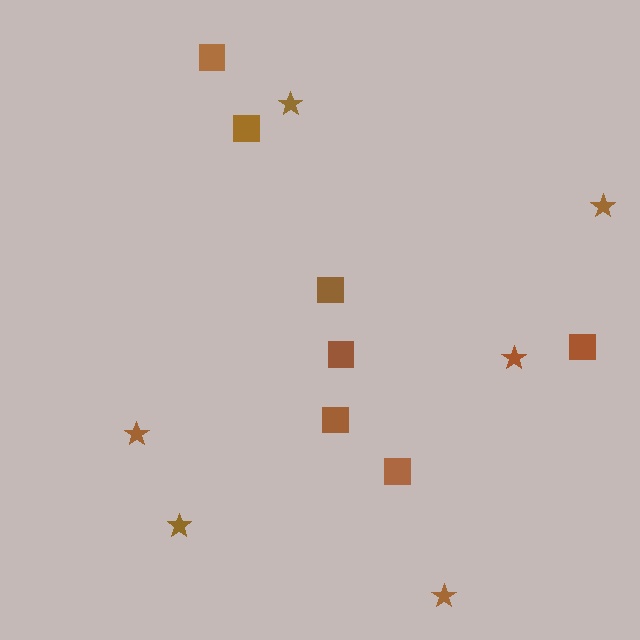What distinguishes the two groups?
There are 2 groups: one group of stars (6) and one group of squares (7).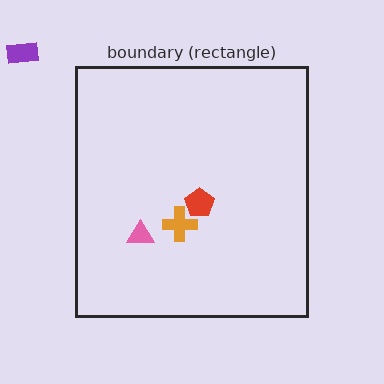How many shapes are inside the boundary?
3 inside, 1 outside.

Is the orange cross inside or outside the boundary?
Inside.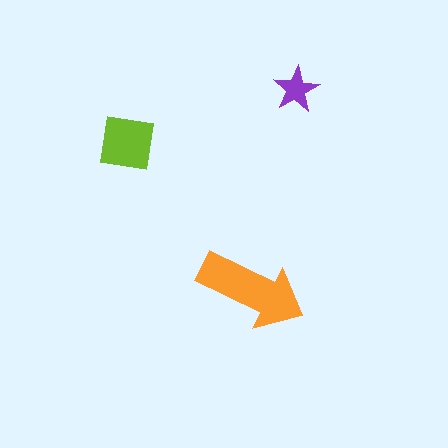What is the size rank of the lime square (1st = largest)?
2nd.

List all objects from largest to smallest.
The orange arrow, the lime square, the purple star.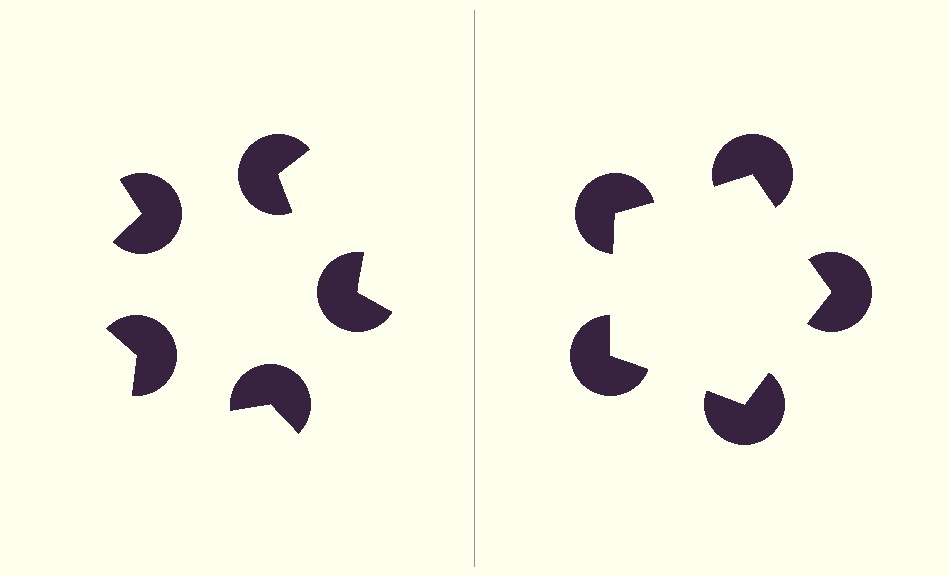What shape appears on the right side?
An illusory pentagon.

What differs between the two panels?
The pac-man discs are positioned identically on both sides; only the wedge orientations differ. On the right they align to a pentagon; on the left they are misaligned.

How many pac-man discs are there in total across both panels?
10 — 5 on each side.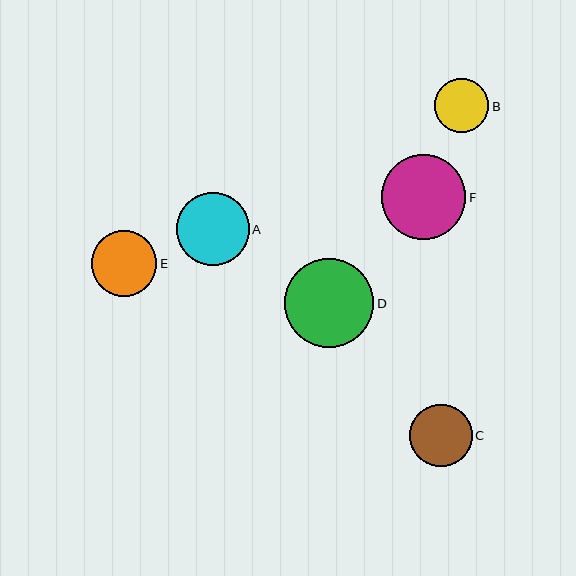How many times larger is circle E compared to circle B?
Circle E is approximately 1.2 times the size of circle B.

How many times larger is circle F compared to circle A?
Circle F is approximately 1.1 times the size of circle A.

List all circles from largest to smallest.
From largest to smallest: D, F, A, E, C, B.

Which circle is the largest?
Circle D is the largest with a size of approximately 89 pixels.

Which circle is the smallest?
Circle B is the smallest with a size of approximately 54 pixels.